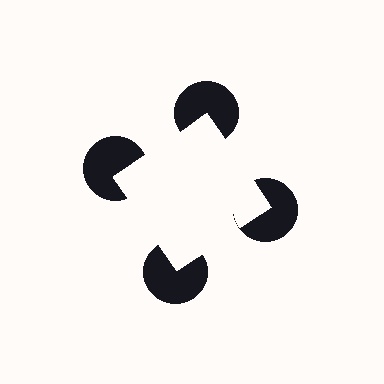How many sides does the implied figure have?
4 sides.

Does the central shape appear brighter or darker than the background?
It typically appears slightly brighter than the background, even though no actual brightness change is drawn.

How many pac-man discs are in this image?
There are 4 — one at each vertex of the illusory square.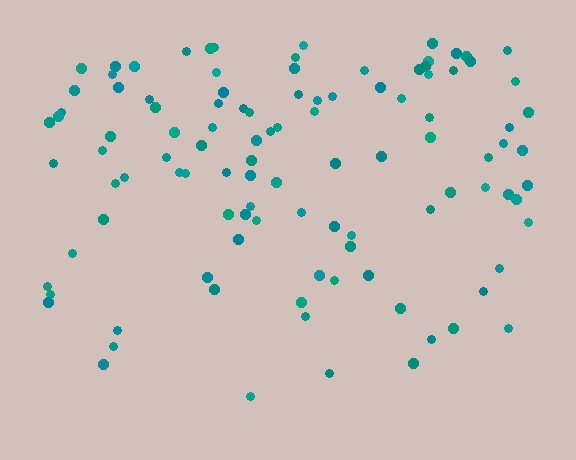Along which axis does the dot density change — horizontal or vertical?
Vertical.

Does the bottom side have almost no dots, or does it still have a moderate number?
Still a moderate number, just noticeably fewer than the top.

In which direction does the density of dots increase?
From bottom to top, with the top side densest.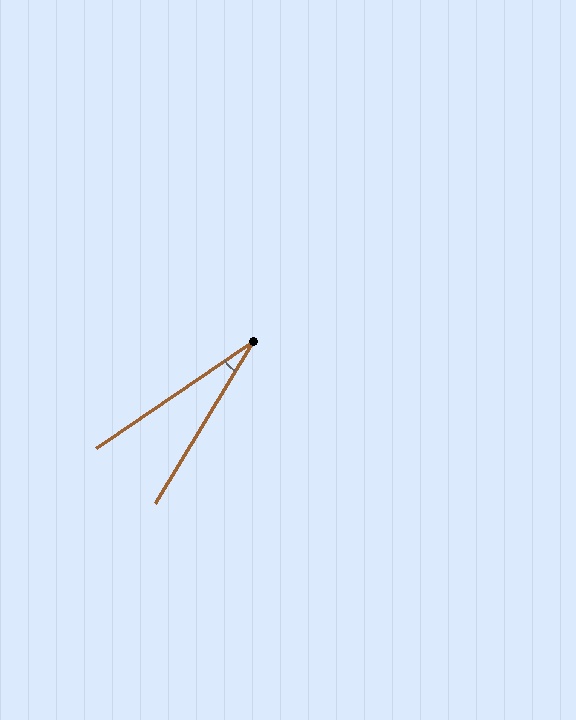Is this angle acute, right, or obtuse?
It is acute.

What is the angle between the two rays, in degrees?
Approximately 25 degrees.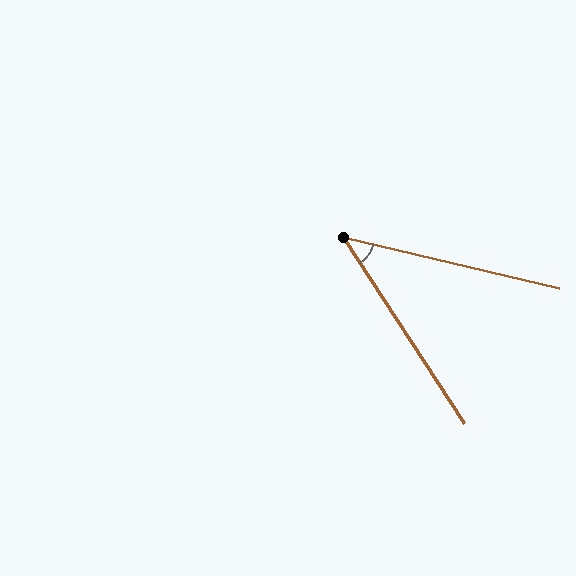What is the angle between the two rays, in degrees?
Approximately 44 degrees.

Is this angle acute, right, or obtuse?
It is acute.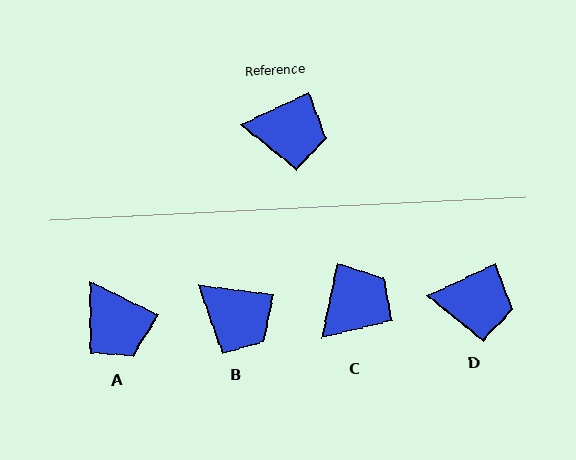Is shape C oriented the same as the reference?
No, it is off by about 53 degrees.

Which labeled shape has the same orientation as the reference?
D.